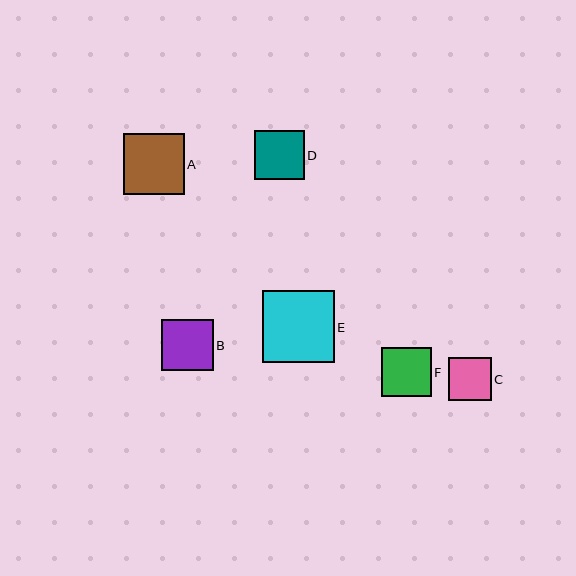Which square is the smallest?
Square C is the smallest with a size of approximately 43 pixels.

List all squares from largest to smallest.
From largest to smallest: E, A, B, F, D, C.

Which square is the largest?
Square E is the largest with a size of approximately 72 pixels.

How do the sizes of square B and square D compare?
Square B and square D are approximately the same size.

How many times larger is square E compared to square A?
Square E is approximately 1.2 times the size of square A.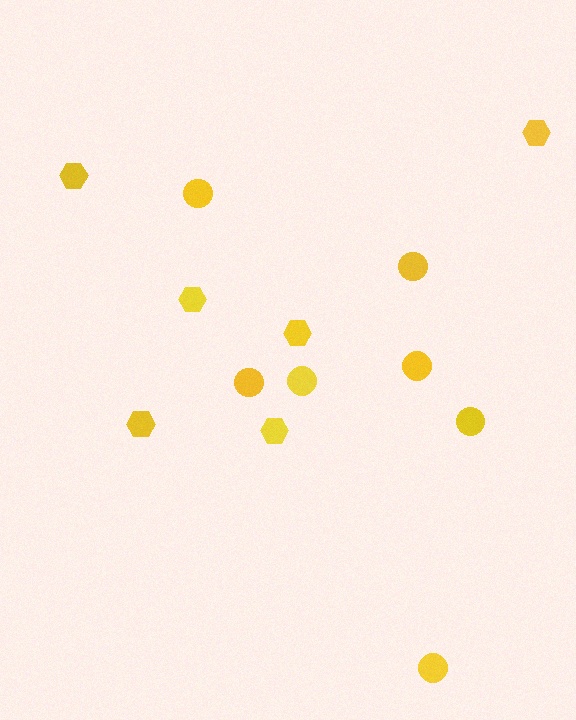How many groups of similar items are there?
There are 2 groups: one group of hexagons (6) and one group of circles (7).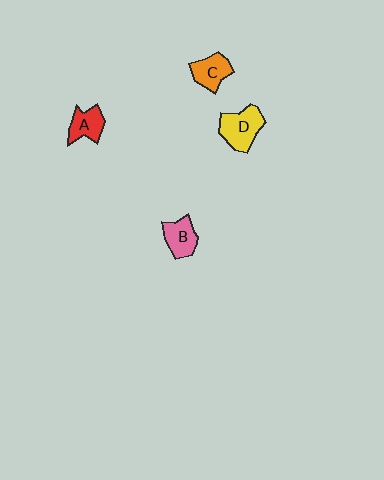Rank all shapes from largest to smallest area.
From largest to smallest: D (yellow), B (pink), C (orange), A (red).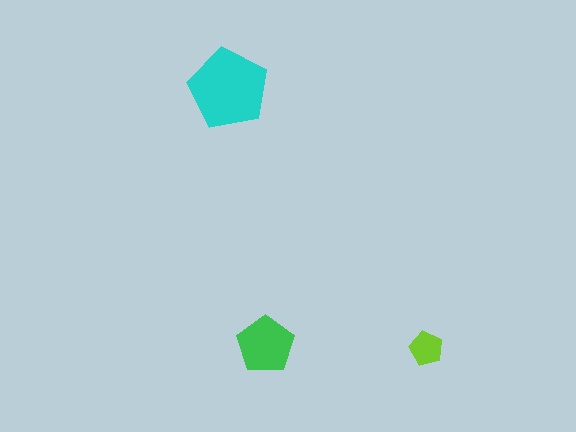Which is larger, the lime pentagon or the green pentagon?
The green one.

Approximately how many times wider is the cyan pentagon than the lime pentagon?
About 2.5 times wider.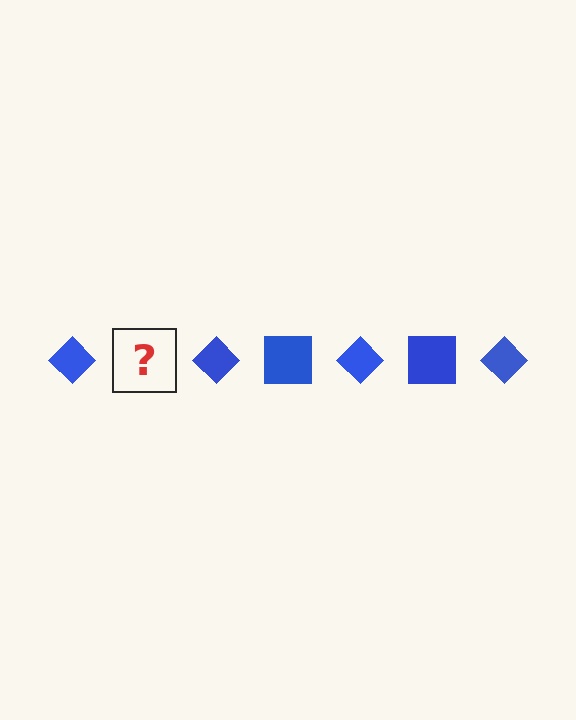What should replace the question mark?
The question mark should be replaced with a blue square.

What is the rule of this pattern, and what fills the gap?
The rule is that the pattern cycles through diamond, square shapes in blue. The gap should be filled with a blue square.